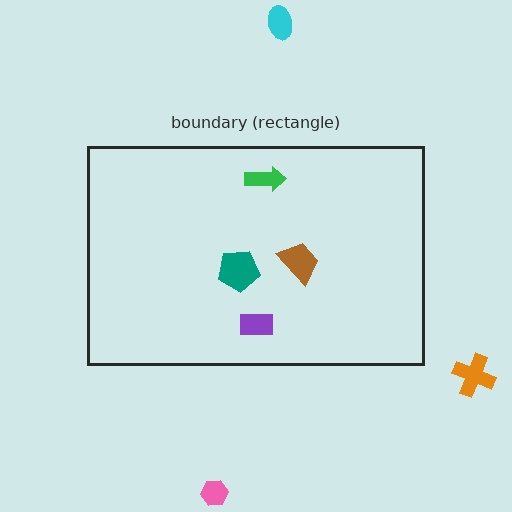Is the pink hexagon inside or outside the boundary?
Outside.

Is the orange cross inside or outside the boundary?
Outside.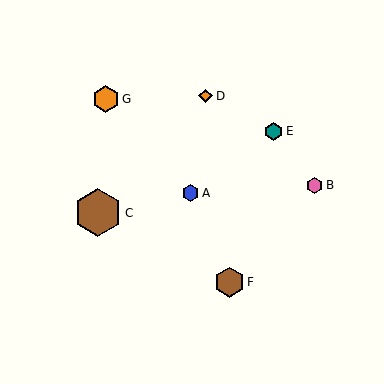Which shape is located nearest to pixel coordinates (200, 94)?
The orange diamond (labeled D) at (206, 96) is nearest to that location.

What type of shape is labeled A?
Shape A is a blue hexagon.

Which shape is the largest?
The brown hexagon (labeled C) is the largest.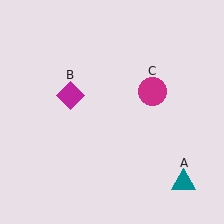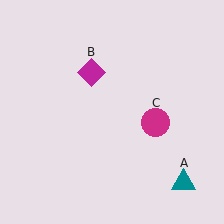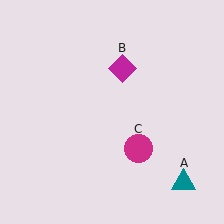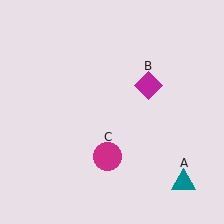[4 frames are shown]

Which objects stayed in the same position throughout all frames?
Teal triangle (object A) remained stationary.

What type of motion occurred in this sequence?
The magenta diamond (object B), magenta circle (object C) rotated clockwise around the center of the scene.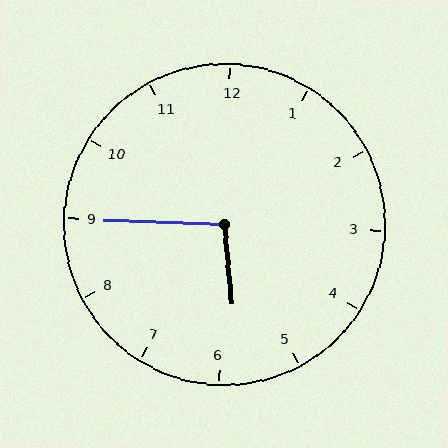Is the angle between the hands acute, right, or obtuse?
It is obtuse.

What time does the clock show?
5:45.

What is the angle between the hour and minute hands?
Approximately 98 degrees.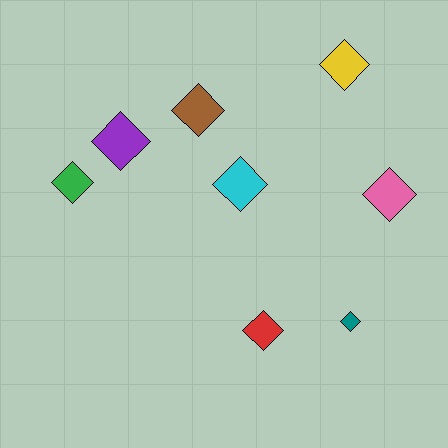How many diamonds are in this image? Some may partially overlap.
There are 8 diamonds.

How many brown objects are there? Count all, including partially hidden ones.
There is 1 brown object.